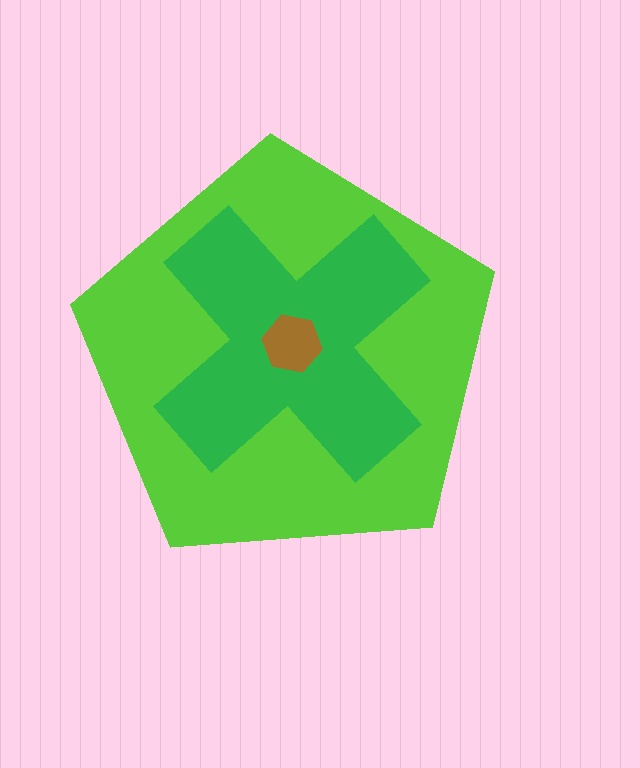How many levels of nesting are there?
3.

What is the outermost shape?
The lime pentagon.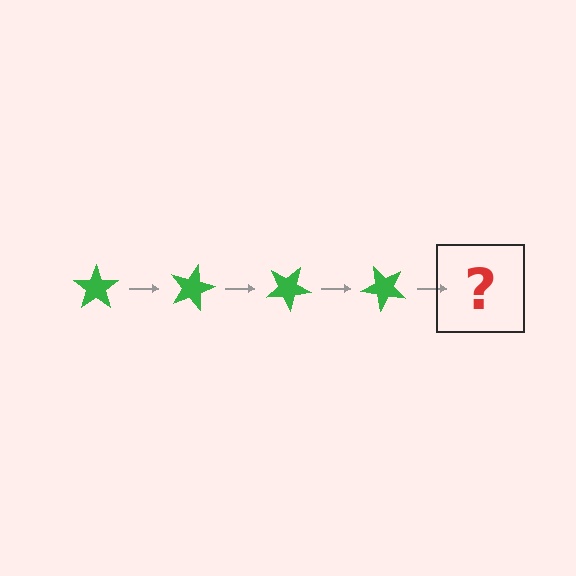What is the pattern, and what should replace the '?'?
The pattern is that the star rotates 15 degrees each step. The '?' should be a green star rotated 60 degrees.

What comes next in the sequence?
The next element should be a green star rotated 60 degrees.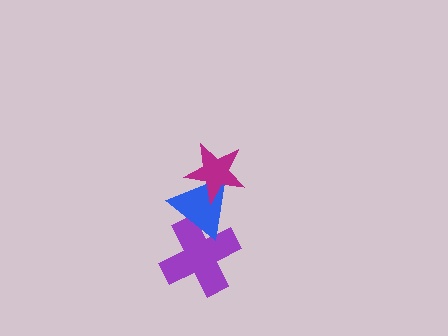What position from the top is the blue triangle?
The blue triangle is 2nd from the top.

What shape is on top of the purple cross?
The blue triangle is on top of the purple cross.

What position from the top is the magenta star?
The magenta star is 1st from the top.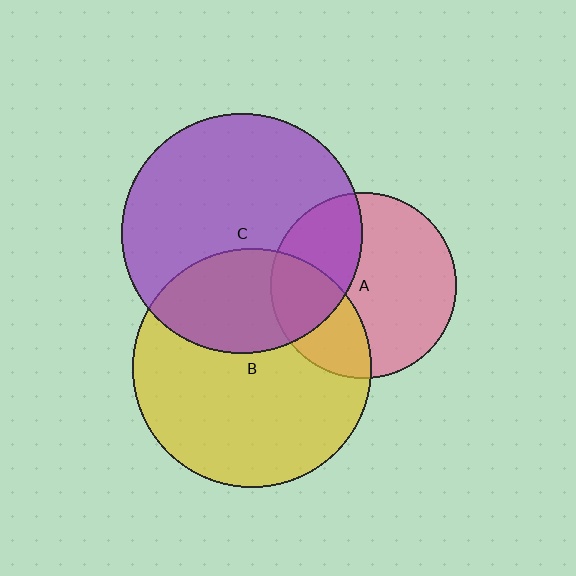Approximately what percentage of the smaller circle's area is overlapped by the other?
Approximately 30%.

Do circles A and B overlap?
Yes.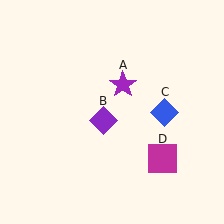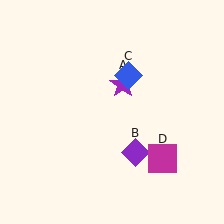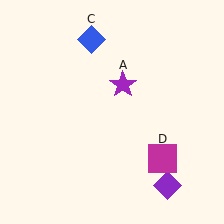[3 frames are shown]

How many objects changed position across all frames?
2 objects changed position: purple diamond (object B), blue diamond (object C).